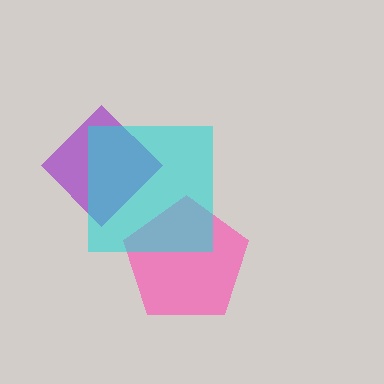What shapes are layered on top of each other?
The layered shapes are: a pink pentagon, a purple diamond, a cyan square.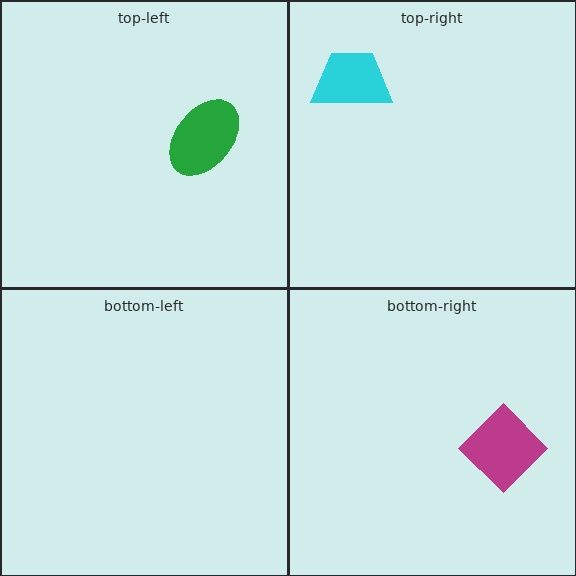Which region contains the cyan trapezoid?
The top-right region.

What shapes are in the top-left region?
The green ellipse.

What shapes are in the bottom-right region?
The magenta diamond.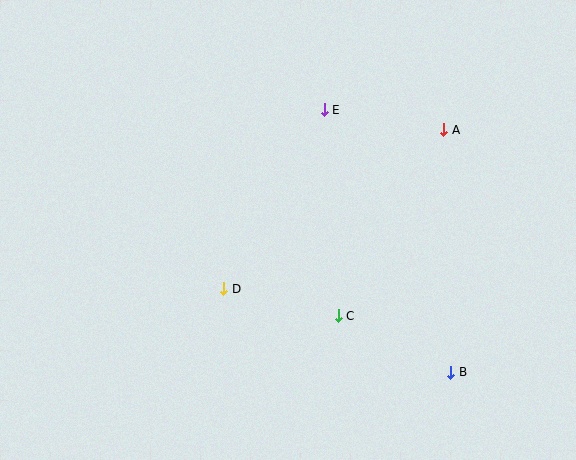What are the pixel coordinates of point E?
Point E is at (324, 110).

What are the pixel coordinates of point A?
Point A is at (444, 130).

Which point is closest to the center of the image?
Point D at (224, 289) is closest to the center.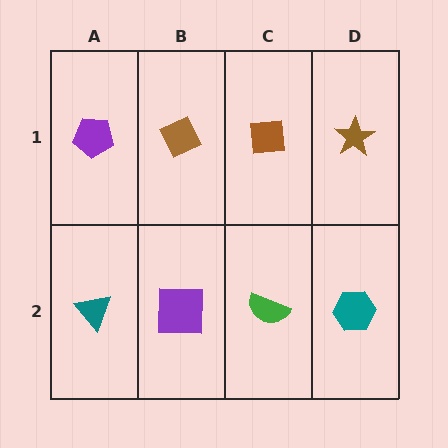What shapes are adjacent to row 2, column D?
A brown star (row 1, column D), a green semicircle (row 2, column C).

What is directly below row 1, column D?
A teal hexagon.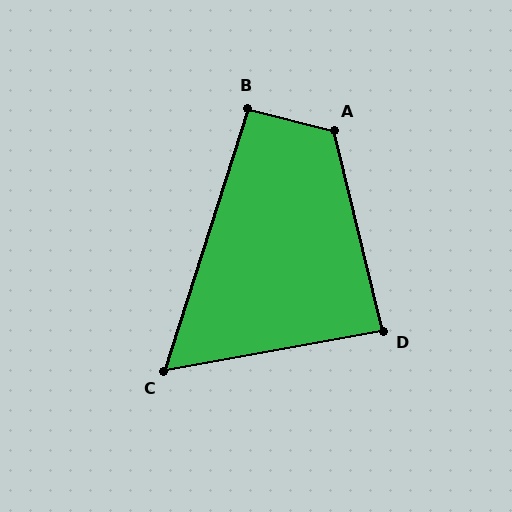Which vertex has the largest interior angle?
A, at approximately 118 degrees.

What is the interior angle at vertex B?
Approximately 93 degrees (approximately right).